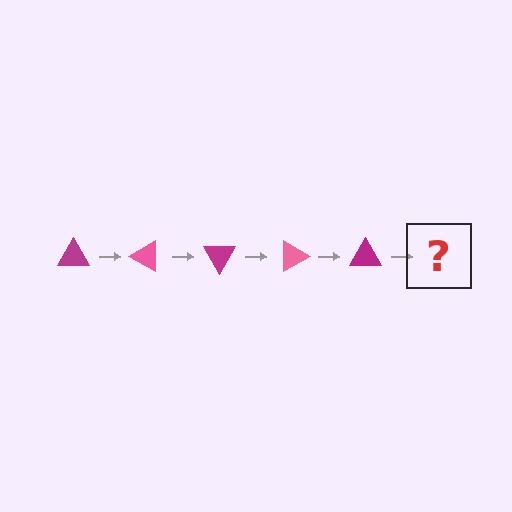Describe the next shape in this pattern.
It should be a pink triangle, rotated 150 degrees from the start.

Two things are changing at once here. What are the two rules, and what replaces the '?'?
The two rules are that it rotates 30 degrees each step and the color cycles through magenta and pink. The '?' should be a pink triangle, rotated 150 degrees from the start.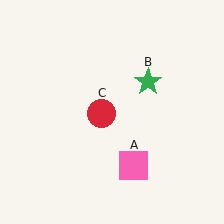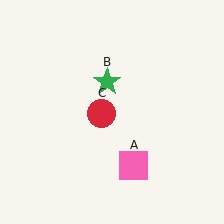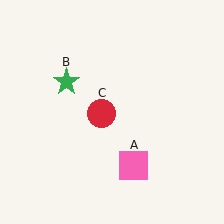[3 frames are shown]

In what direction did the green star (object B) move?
The green star (object B) moved left.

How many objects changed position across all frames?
1 object changed position: green star (object B).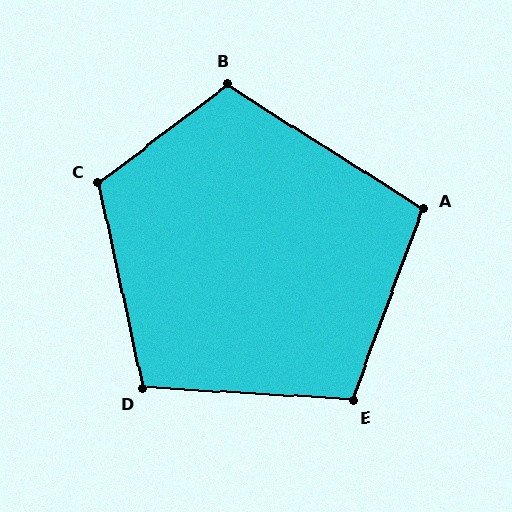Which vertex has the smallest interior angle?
A, at approximately 102 degrees.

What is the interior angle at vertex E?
Approximately 107 degrees (obtuse).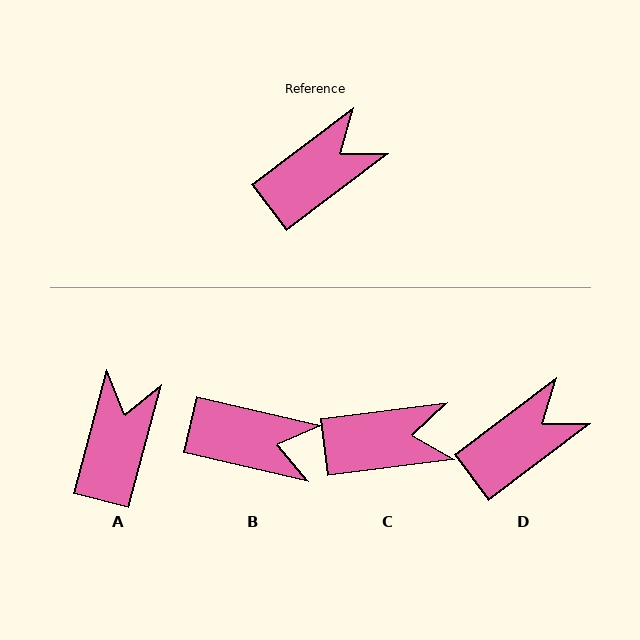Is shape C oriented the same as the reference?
No, it is off by about 30 degrees.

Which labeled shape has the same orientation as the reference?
D.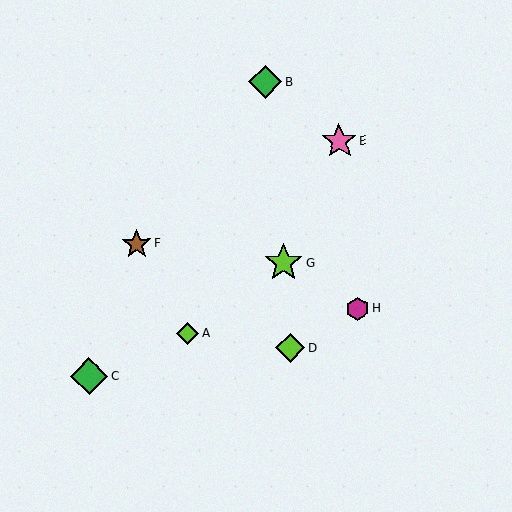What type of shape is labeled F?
Shape F is a brown star.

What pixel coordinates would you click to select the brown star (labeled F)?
Click at (137, 244) to select the brown star F.